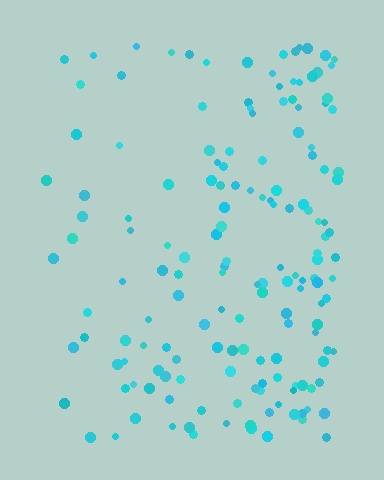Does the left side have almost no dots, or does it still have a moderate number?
Still a moderate number, just noticeably fewer than the right.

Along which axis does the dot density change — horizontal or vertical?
Horizontal.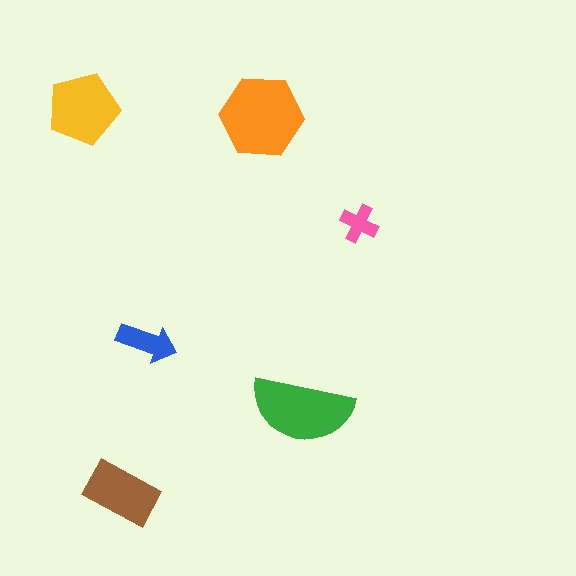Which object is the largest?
The orange hexagon.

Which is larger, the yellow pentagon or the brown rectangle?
The yellow pentagon.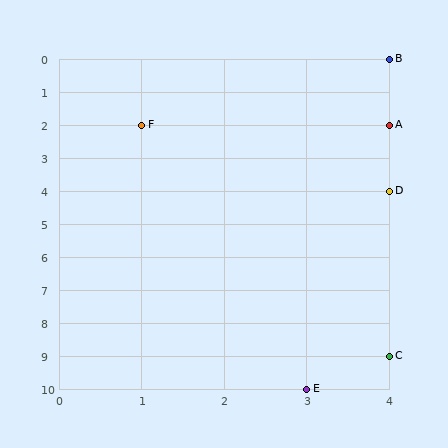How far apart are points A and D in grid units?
Points A and D are 2 rows apart.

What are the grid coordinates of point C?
Point C is at grid coordinates (4, 9).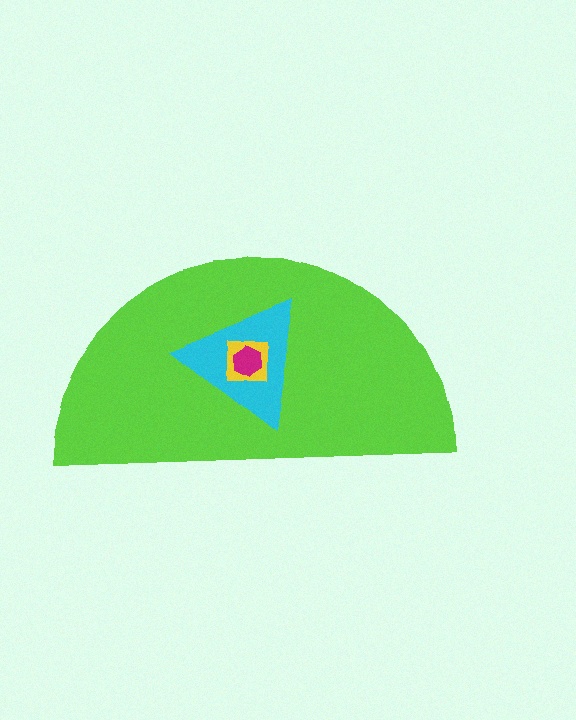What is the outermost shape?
The lime semicircle.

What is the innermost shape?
The magenta hexagon.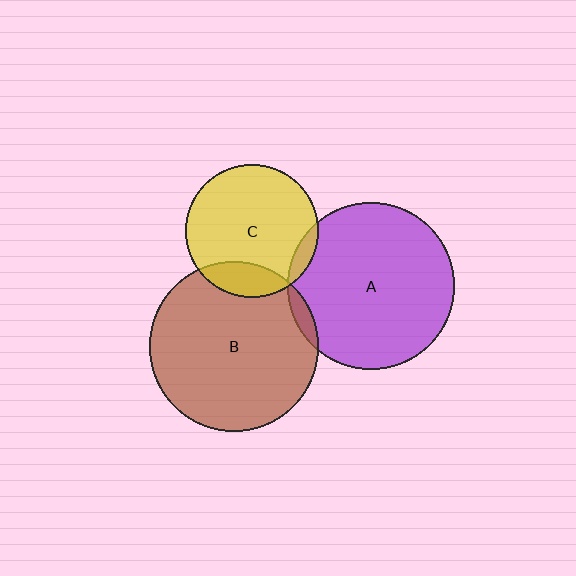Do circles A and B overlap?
Yes.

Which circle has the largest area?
Circle B (brown).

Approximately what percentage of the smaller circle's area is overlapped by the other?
Approximately 5%.